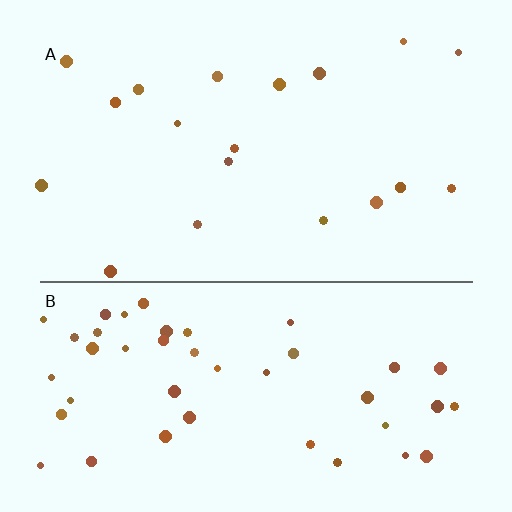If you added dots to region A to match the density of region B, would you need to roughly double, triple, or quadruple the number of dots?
Approximately double.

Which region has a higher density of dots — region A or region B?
B (the bottom).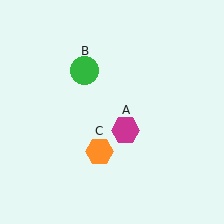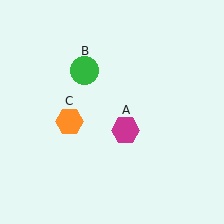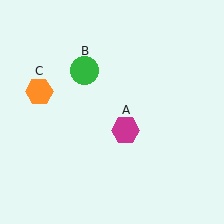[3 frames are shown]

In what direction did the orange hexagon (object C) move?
The orange hexagon (object C) moved up and to the left.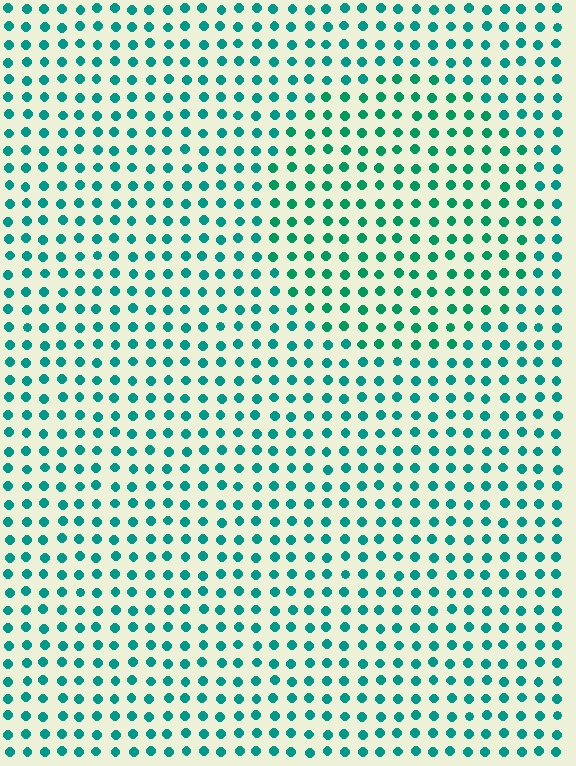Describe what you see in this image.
The image is filled with small teal elements in a uniform arrangement. A circle-shaped region is visible where the elements are tinted to a slightly different hue, forming a subtle color boundary.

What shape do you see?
I see a circle.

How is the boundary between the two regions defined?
The boundary is defined purely by a slight shift in hue (about 17 degrees). Spacing, size, and orientation are identical on both sides.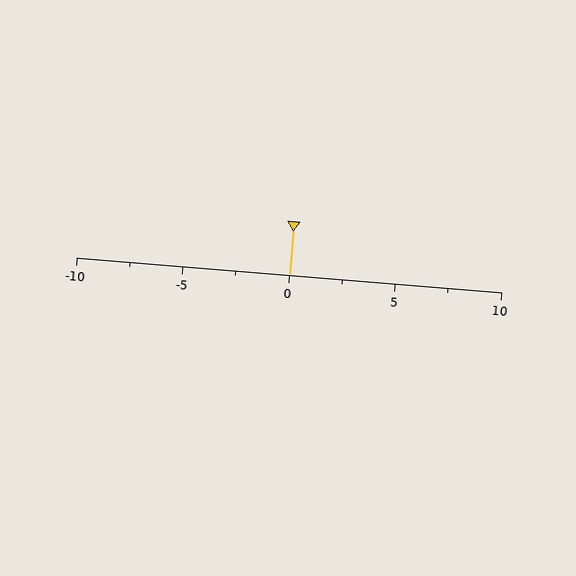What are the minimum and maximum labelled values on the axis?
The axis runs from -10 to 10.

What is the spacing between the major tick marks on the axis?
The major ticks are spaced 5 apart.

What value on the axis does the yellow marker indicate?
The marker indicates approximately 0.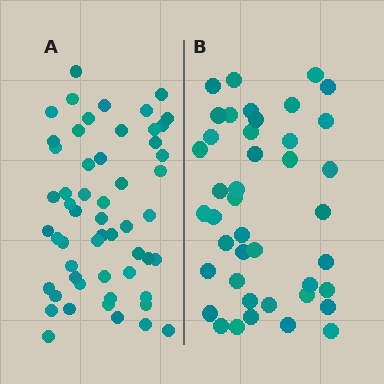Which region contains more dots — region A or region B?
Region A (the left region) has more dots.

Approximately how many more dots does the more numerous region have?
Region A has approximately 15 more dots than region B.